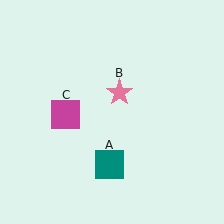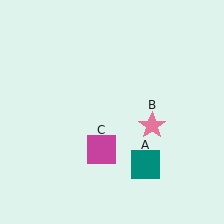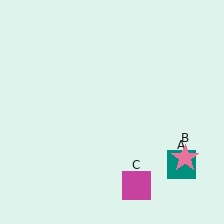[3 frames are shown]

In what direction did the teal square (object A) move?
The teal square (object A) moved right.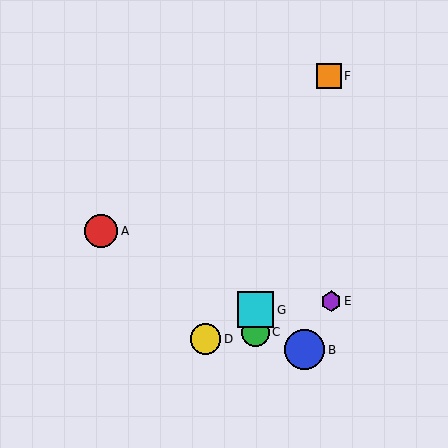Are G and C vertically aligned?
Yes, both are at x≈256.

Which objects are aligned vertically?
Objects C, G are aligned vertically.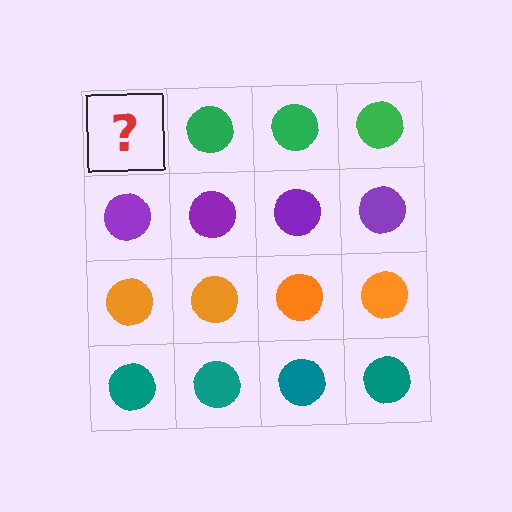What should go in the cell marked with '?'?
The missing cell should contain a green circle.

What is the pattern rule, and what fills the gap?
The rule is that each row has a consistent color. The gap should be filled with a green circle.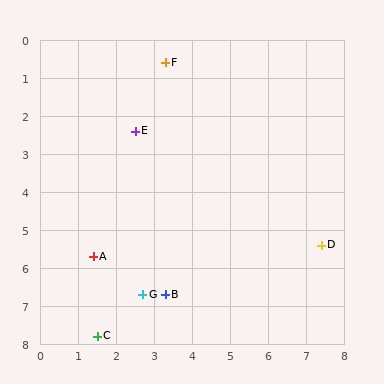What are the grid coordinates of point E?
Point E is at approximately (2.5, 2.4).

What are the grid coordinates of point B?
Point B is at approximately (3.3, 6.7).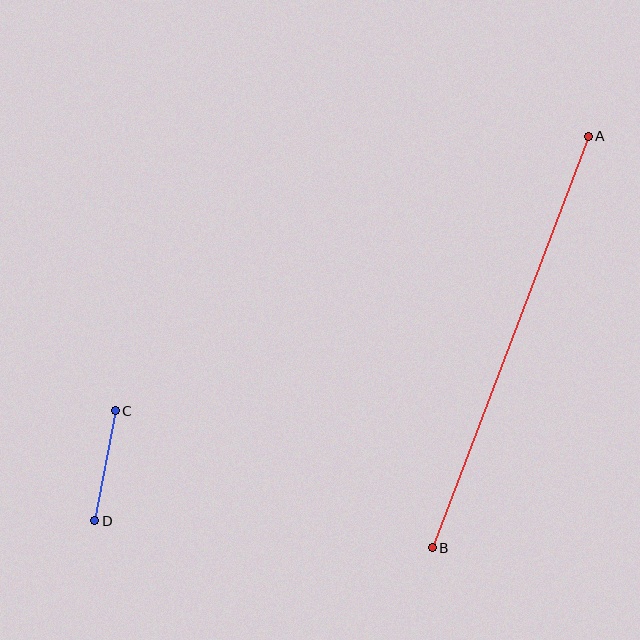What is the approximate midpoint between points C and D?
The midpoint is at approximately (105, 466) pixels.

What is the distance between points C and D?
The distance is approximately 112 pixels.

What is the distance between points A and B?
The distance is approximately 440 pixels.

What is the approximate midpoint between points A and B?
The midpoint is at approximately (510, 342) pixels.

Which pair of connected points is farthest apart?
Points A and B are farthest apart.